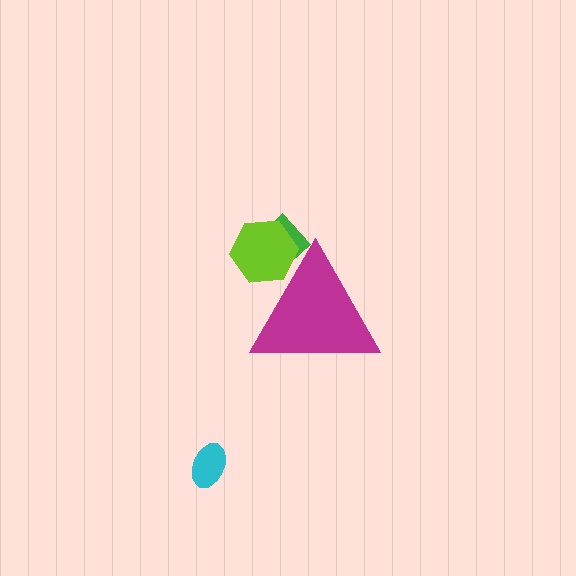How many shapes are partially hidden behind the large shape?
2 shapes are partially hidden.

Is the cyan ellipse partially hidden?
No, the cyan ellipse is fully visible.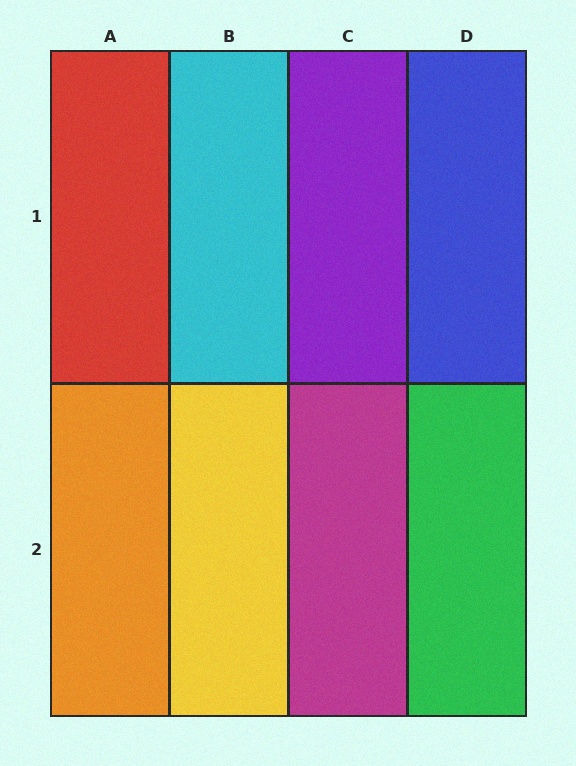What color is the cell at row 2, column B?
Yellow.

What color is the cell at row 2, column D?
Green.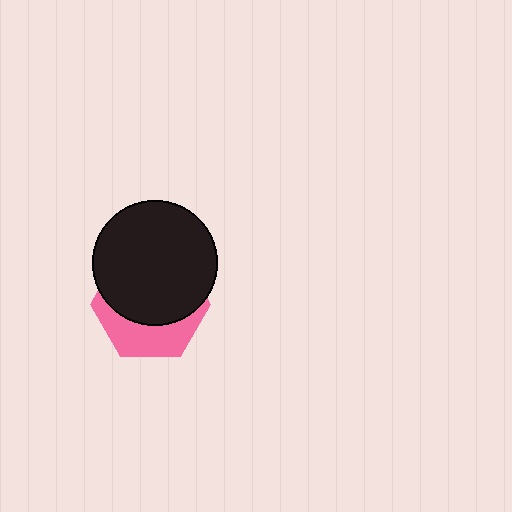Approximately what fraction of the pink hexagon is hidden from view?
Roughly 63% of the pink hexagon is hidden behind the black circle.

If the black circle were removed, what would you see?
You would see the complete pink hexagon.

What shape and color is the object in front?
The object in front is a black circle.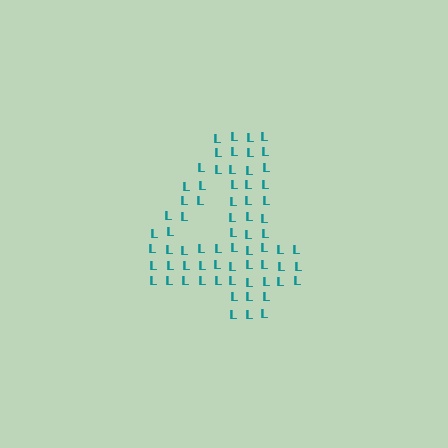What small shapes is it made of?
It is made of small letter L's.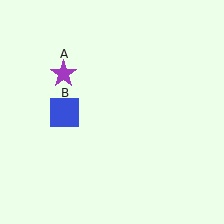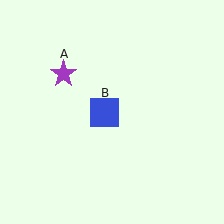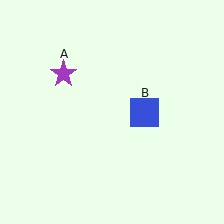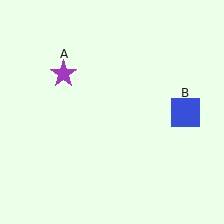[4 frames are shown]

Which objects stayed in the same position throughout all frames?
Purple star (object A) remained stationary.